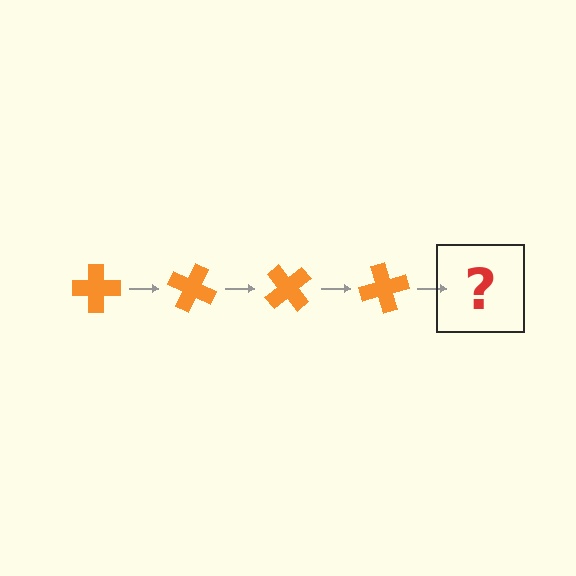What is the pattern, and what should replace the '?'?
The pattern is that the cross rotates 25 degrees each step. The '?' should be an orange cross rotated 100 degrees.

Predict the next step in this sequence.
The next step is an orange cross rotated 100 degrees.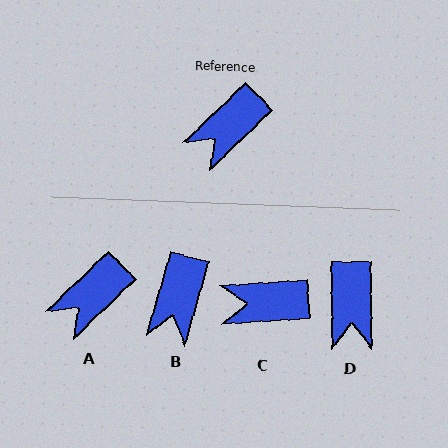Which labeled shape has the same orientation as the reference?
A.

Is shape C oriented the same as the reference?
No, it is off by about 40 degrees.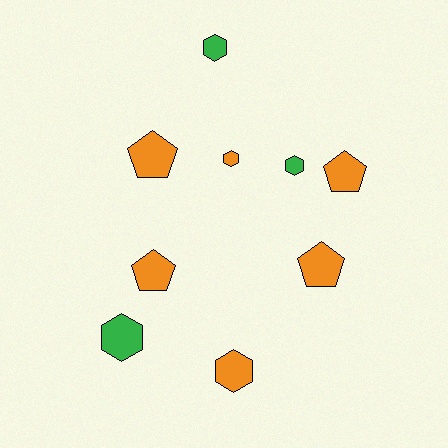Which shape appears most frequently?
Hexagon, with 5 objects.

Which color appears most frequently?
Orange, with 6 objects.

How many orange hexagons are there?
There are 2 orange hexagons.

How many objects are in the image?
There are 9 objects.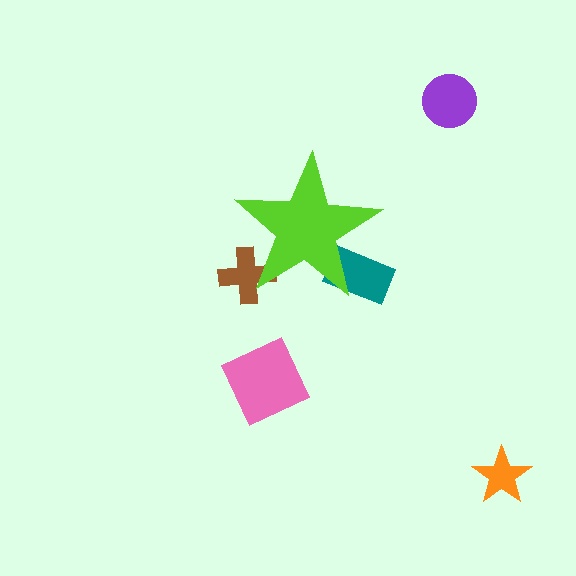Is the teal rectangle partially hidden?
Yes, the teal rectangle is partially hidden behind the lime star.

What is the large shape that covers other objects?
A lime star.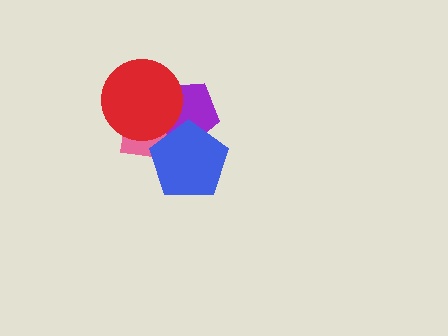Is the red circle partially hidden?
No, no other shape covers it.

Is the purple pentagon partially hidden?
Yes, it is partially covered by another shape.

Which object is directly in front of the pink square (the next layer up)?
The purple pentagon is directly in front of the pink square.